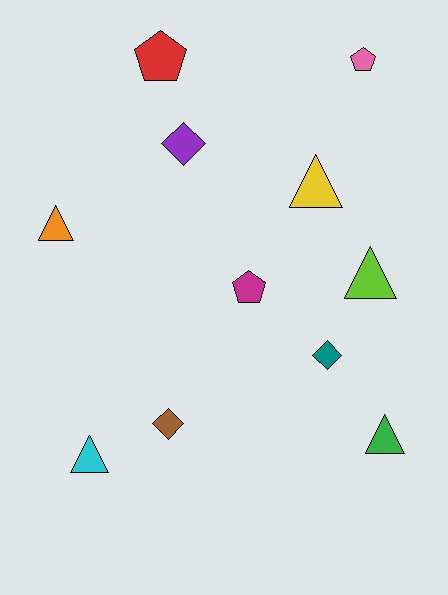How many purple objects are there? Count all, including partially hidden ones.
There is 1 purple object.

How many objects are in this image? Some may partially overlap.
There are 11 objects.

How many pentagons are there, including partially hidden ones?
There are 3 pentagons.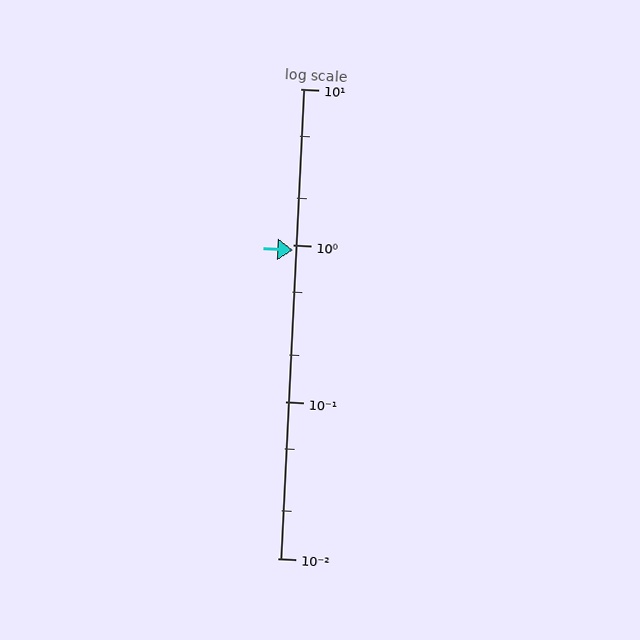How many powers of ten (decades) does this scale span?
The scale spans 3 decades, from 0.01 to 10.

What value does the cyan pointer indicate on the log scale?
The pointer indicates approximately 0.93.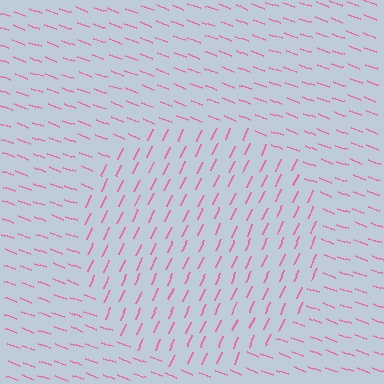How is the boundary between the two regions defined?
The boundary is defined purely by a change in line orientation (approximately 86 degrees difference). All lines are the same color and thickness.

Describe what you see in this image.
The image is filled with small pink line segments. A circle region in the image has lines oriented differently from the surrounding lines, creating a visible texture boundary.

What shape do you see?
I see a circle.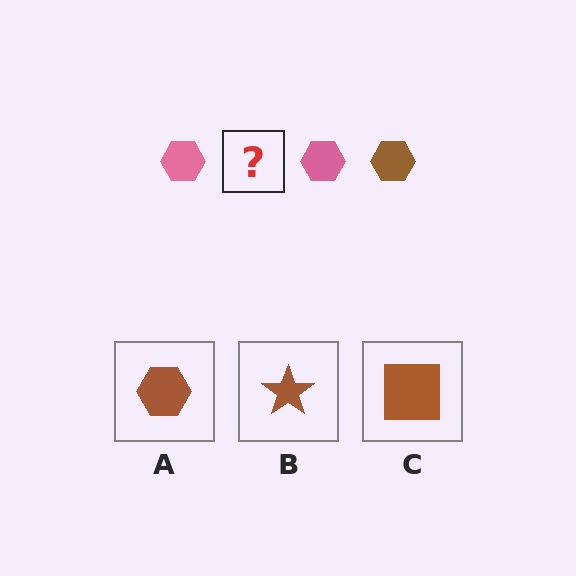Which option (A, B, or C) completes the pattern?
A.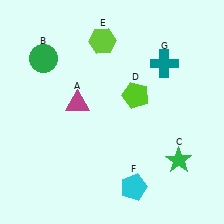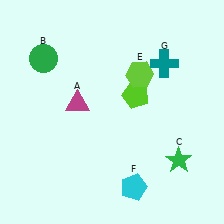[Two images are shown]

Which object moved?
The lime hexagon (E) moved right.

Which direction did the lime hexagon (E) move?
The lime hexagon (E) moved right.